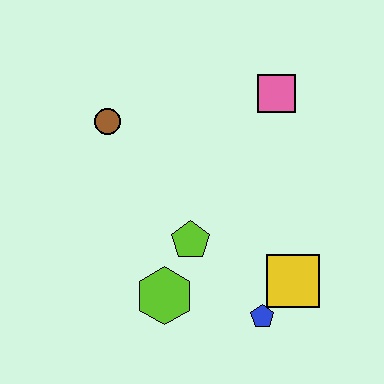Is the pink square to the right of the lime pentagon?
Yes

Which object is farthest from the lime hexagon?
The pink square is farthest from the lime hexagon.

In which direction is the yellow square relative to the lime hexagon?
The yellow square is to the right of the lime hexagon.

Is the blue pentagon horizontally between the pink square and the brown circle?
Yes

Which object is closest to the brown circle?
The lime pentagon is closest to the brown circle.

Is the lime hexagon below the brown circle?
Yes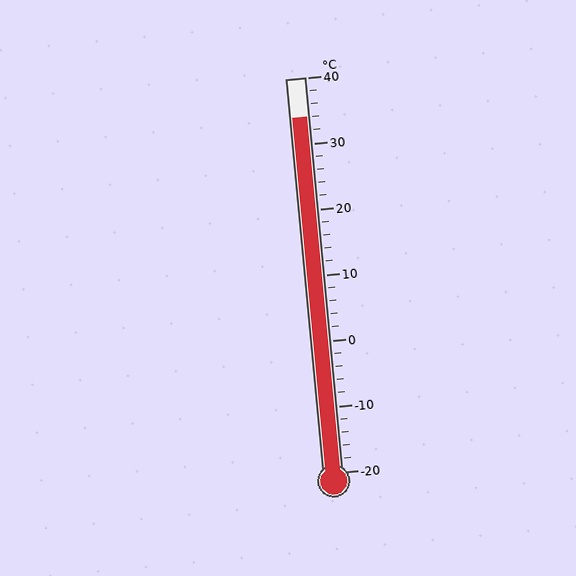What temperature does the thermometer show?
The thermometer shows approximately 34°C.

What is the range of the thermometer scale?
The thermometer scale ranges from -20°C to 40°C.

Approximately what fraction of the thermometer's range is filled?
The thermometer is filled to approximately 90% of its range.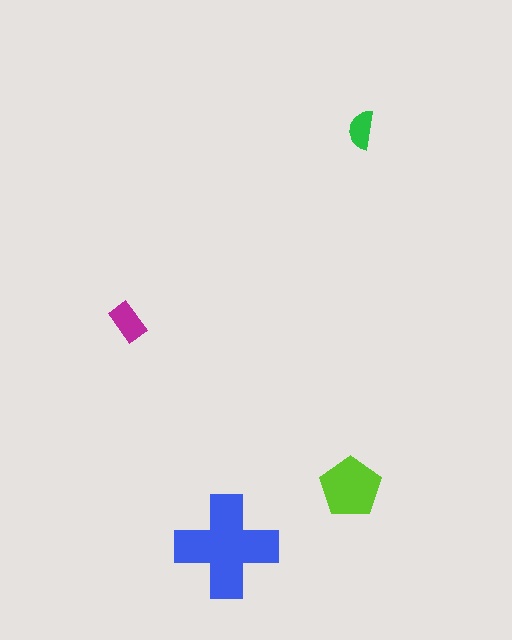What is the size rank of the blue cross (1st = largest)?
1st.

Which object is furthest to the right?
The green semicircle is rightmost.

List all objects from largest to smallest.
The blue cross, the lime pentagon, the magenta rectangle, the green semicircle.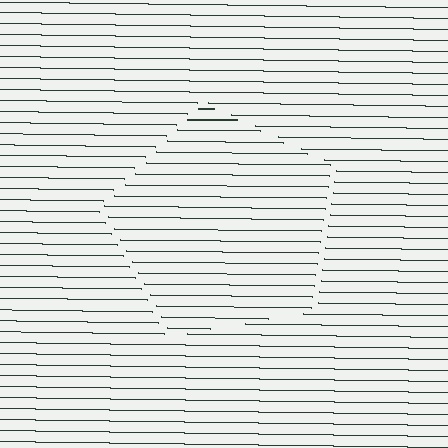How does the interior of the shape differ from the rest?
The interior of the shape contains the same grating, shifted by half a period — the contour is defined by the phase discontinuity where line-ends from the inner and outer gratings abut.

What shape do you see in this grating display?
An illusory pentagon. The interior of the shape contains the same grating, shifted by half a period — the contour is defined by the phase discontinuity where line-ends from the inner and outer gratings abut.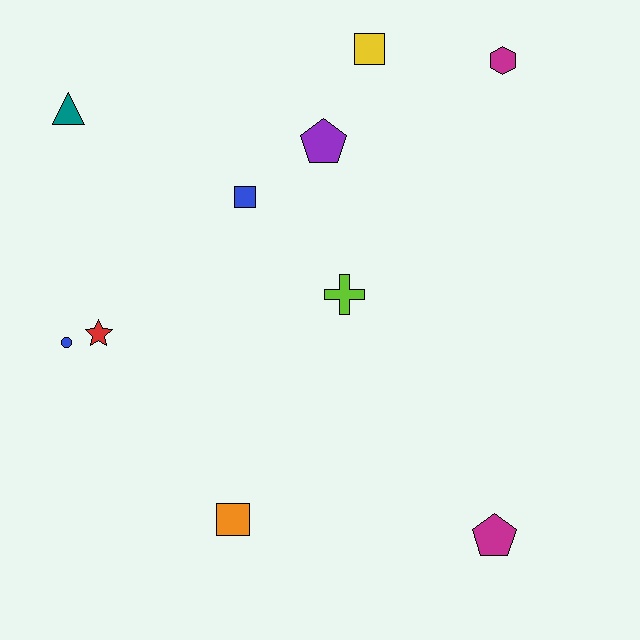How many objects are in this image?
There are 10 objects.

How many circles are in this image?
There is 1 circle.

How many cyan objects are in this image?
There are no cyan objects.